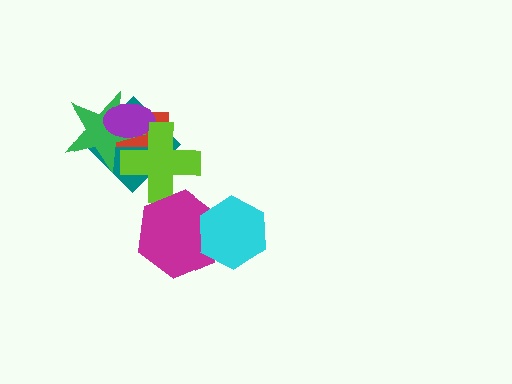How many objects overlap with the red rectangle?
4 objects overlap with the red rectangle.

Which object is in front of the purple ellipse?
The lime cross is in front of the purple ellipse.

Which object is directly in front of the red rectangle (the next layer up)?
The green star is directly in front of the red rectangle.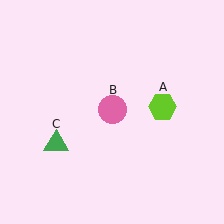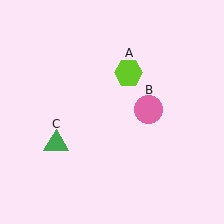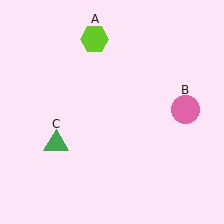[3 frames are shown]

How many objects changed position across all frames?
2 objects changed position: lime hexagon (object A), pink circle (object B).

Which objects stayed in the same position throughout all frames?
Green triangle (object C) remained stationary.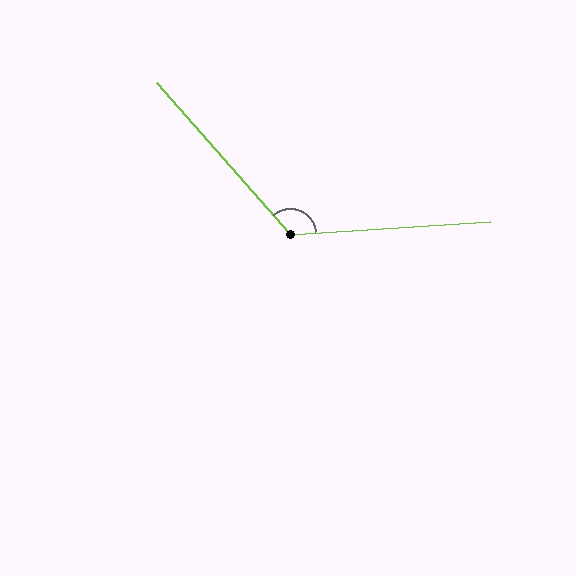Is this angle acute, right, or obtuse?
It is obtuse.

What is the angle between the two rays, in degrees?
Approximately 128 degrees.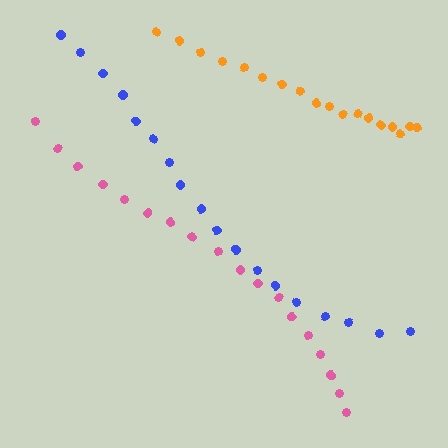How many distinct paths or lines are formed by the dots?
There are 3 distinct paths.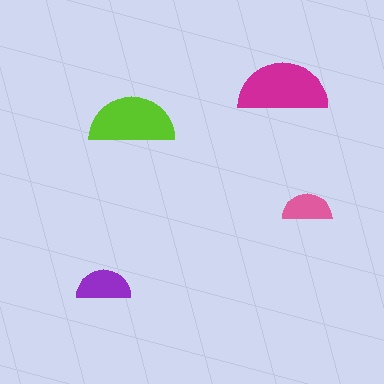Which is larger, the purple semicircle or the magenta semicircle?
The magenta one.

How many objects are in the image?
There are 4 objects in the image.